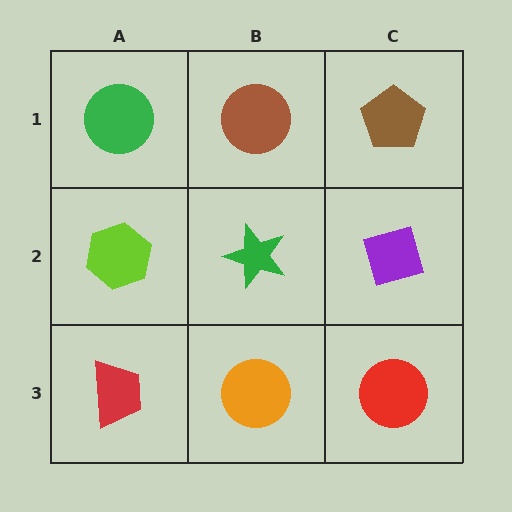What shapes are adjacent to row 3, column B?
A green star (row 2, column B), a red trapezoid (row 3, column A), a red circle (row 3, column C).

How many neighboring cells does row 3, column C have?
2.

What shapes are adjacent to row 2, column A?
A green circle (row 1, column A), a red trapezoid (row 3, column A), a green star (row 2, column B).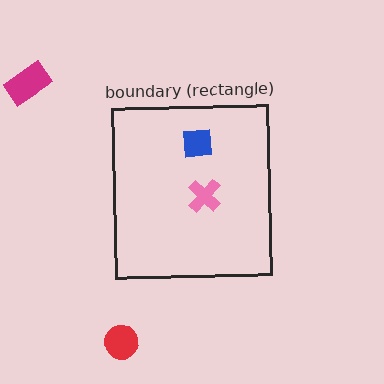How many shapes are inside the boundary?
2 inside, 2 outside.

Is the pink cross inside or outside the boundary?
Inside.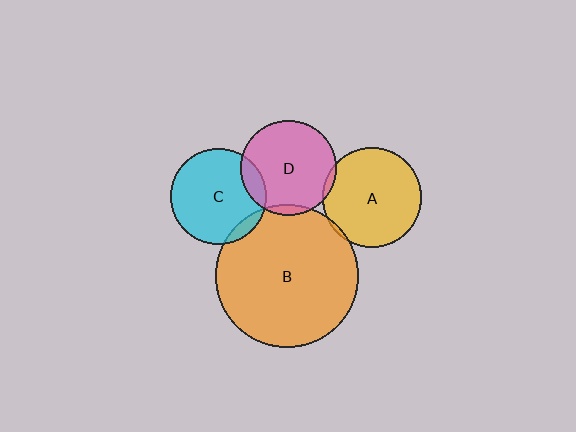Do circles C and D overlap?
Yes.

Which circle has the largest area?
Circle B (orange).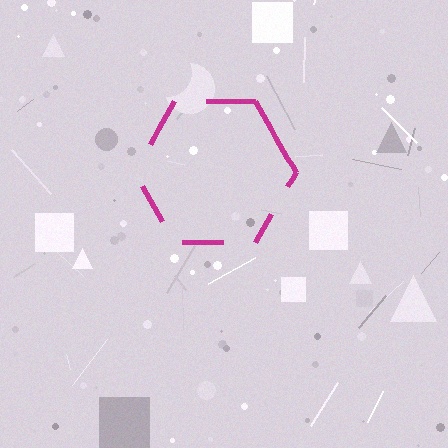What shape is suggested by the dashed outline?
The dashed outline suggests a hexagon.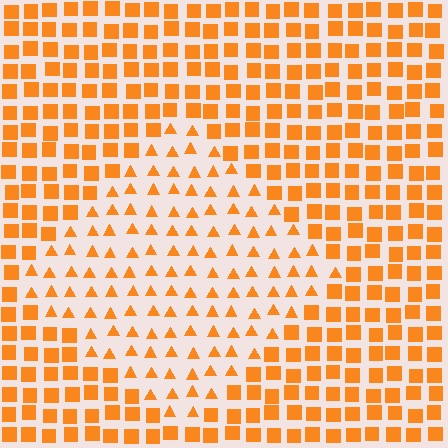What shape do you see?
I see a diamond.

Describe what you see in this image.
The image is filled with small orange elements arranged in a uniform grid. A diamond-shaped region contains triangles, while the surrounding area contains squares. The boundary is defined purely by the change in element shape.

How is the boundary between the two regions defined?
The boundary is defined by a change in element shape: triangles inside vs. squares outside. All elements share the same color and spacing.